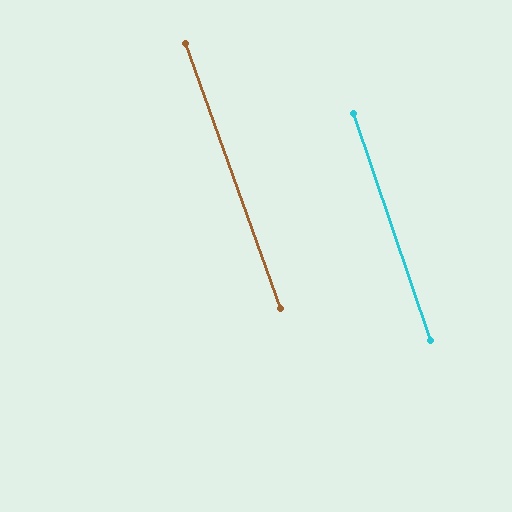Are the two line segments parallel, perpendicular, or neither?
Parallel — their directions differ by only 0.9°.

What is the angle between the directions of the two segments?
Approximately 1 degree.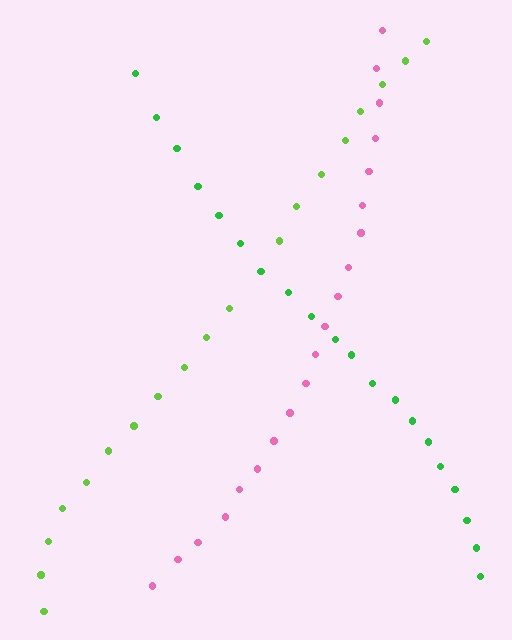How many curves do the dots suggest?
There are 3 distinct paths.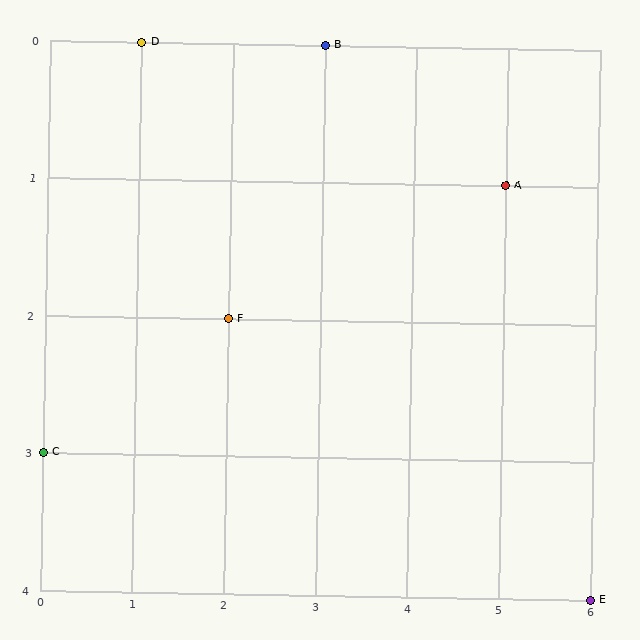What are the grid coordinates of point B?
Point B is at grid coordinates (3, 0).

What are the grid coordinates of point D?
Point D is at grid coordinates (1, 0).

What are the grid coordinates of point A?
Point A is at grid coordinates (5, 1).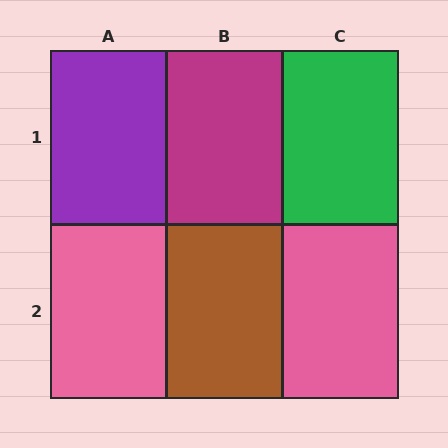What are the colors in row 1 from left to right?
Purple, magenta, green.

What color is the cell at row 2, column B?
Brown.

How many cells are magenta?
1 cell is magenta.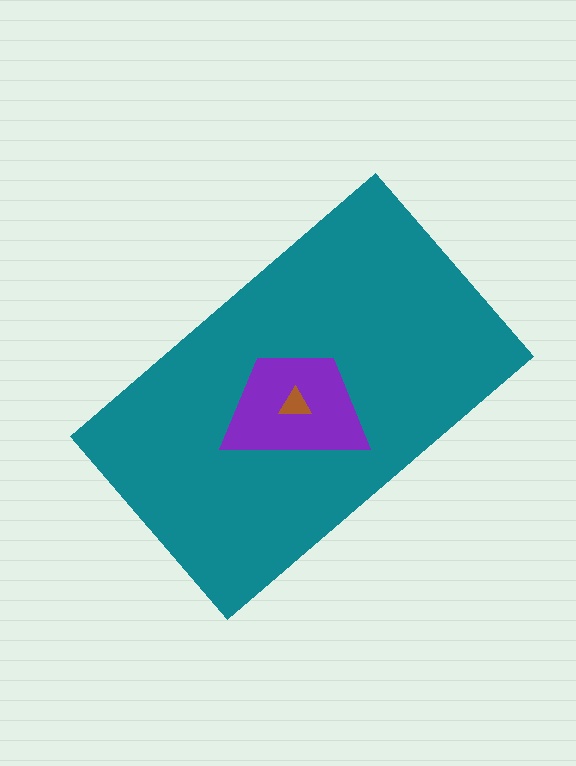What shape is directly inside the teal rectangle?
The purple trapezoid.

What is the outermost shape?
The teal rectangle.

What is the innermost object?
The brown triangle.